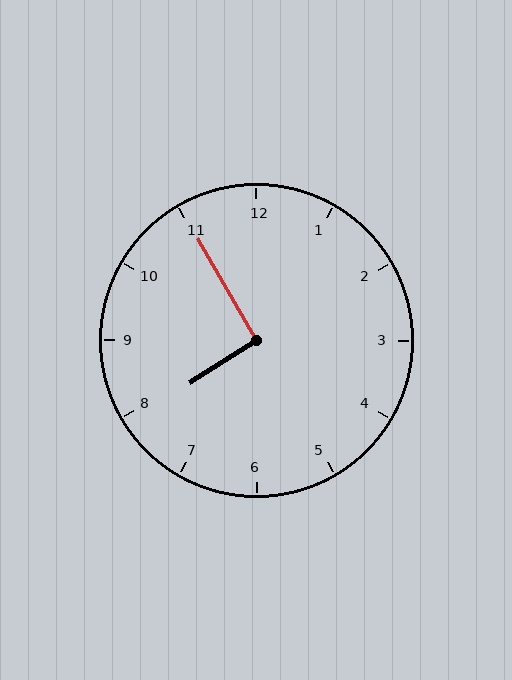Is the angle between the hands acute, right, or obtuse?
It is right.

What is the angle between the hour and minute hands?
Approximately 92 degrees.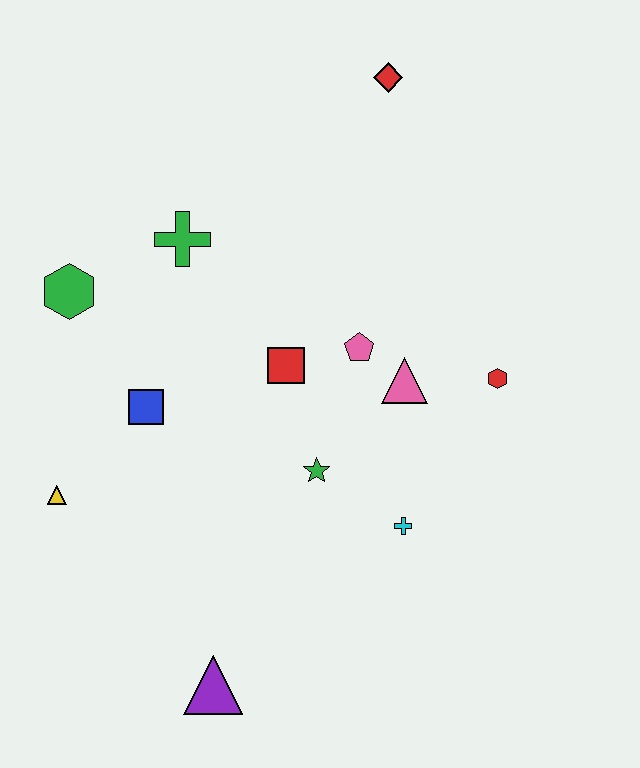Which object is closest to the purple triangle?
The green star is closest to the purple triangle.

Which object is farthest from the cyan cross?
The red diamond is farthest from the cyan cross.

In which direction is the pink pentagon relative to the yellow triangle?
The pink pentagon is to the right of the yellow triangle.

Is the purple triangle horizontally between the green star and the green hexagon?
Yes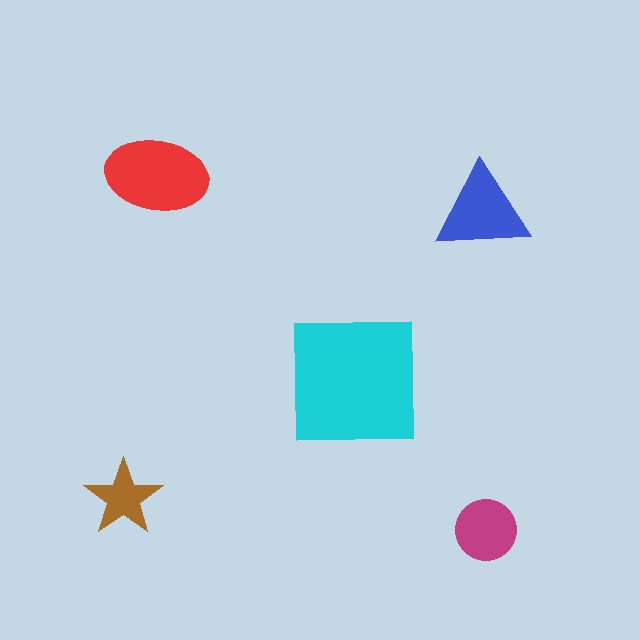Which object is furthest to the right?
The magenta circle is rightmost.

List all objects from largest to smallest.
The cyan square, the red ellipse, the blue triangle, the magenta circle, the brown star.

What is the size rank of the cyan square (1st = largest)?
1st.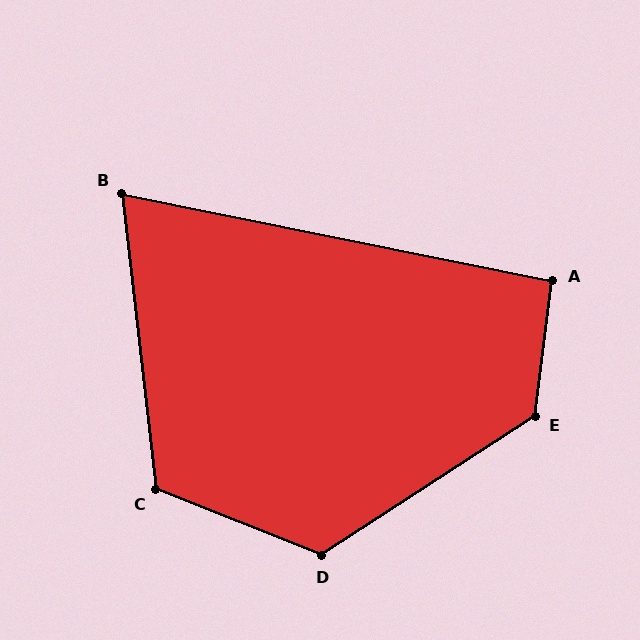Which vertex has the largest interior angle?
E, at approximately 130 degrees.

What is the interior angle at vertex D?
Approximately 125 degrees (obtuse).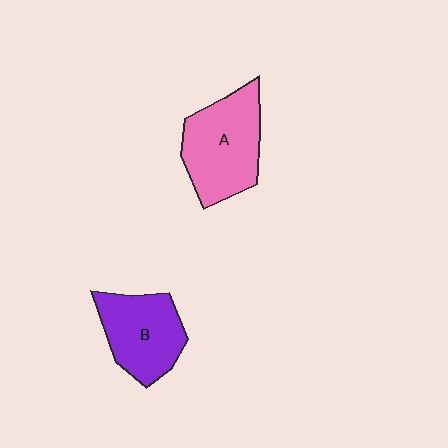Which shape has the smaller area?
Shape B (purple).